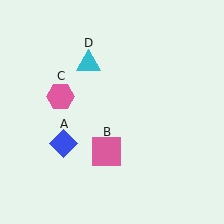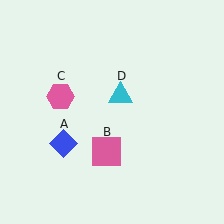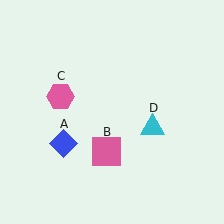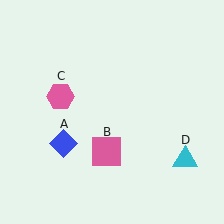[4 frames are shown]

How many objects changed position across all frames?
1 object changed position: cyan triangle (object D).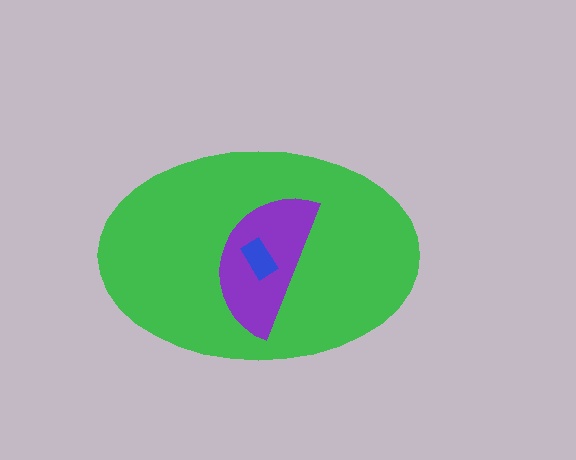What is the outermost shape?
The green ellipse.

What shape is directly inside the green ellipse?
The purple semicircle.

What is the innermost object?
The blue rectangle.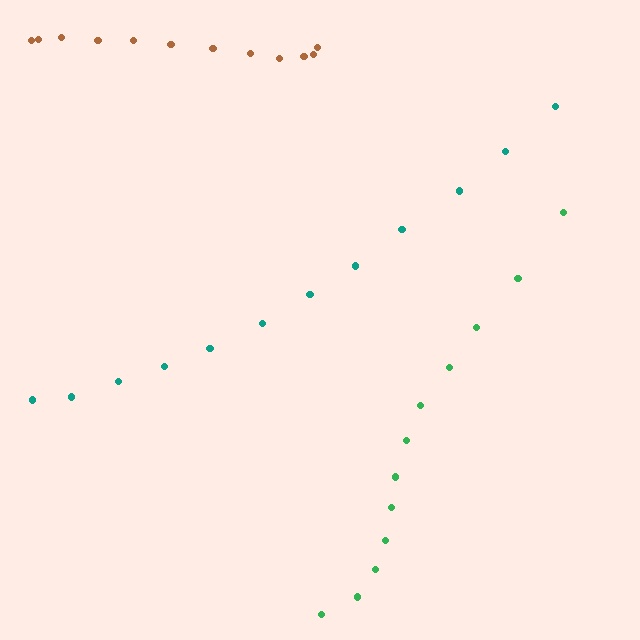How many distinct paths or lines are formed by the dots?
There are 3 distinct paths.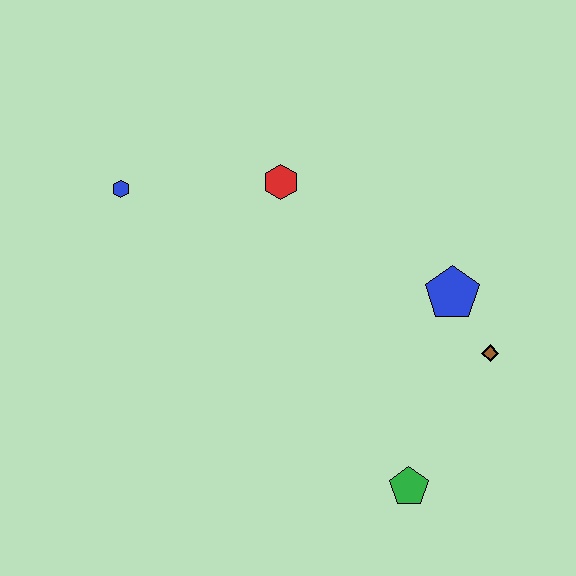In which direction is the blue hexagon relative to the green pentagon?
The blue hexagon is above the green pentagon.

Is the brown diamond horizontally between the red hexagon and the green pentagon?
No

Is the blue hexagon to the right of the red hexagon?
No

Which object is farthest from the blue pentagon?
The blue hexagon is farthest from the blue pentagon.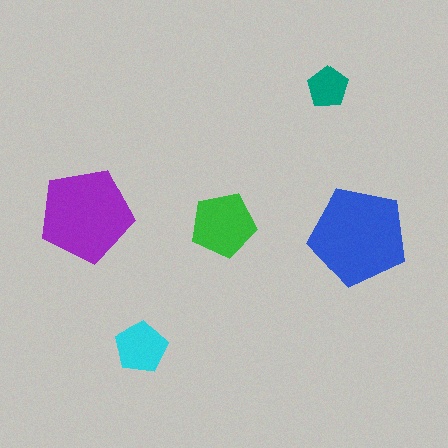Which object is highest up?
The teal pentagon is topmost.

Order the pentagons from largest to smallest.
the blue one, the purple one, the green one, the cyan one, the teal one.